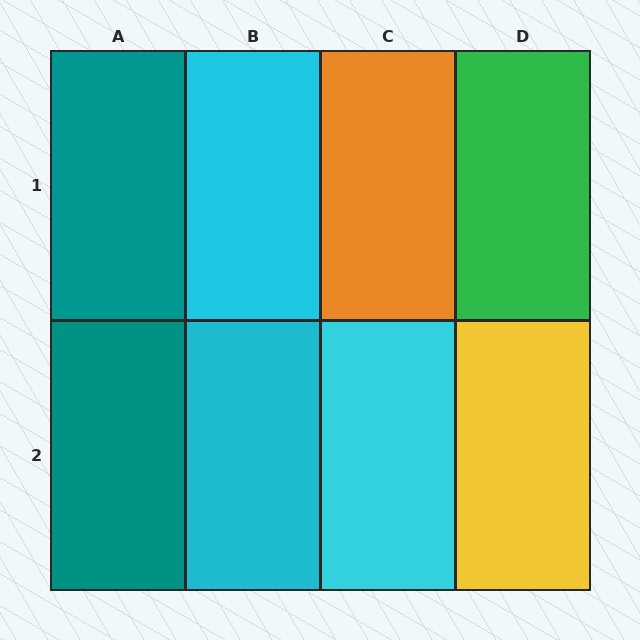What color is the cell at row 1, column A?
Teal.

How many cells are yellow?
1 cell is yellow.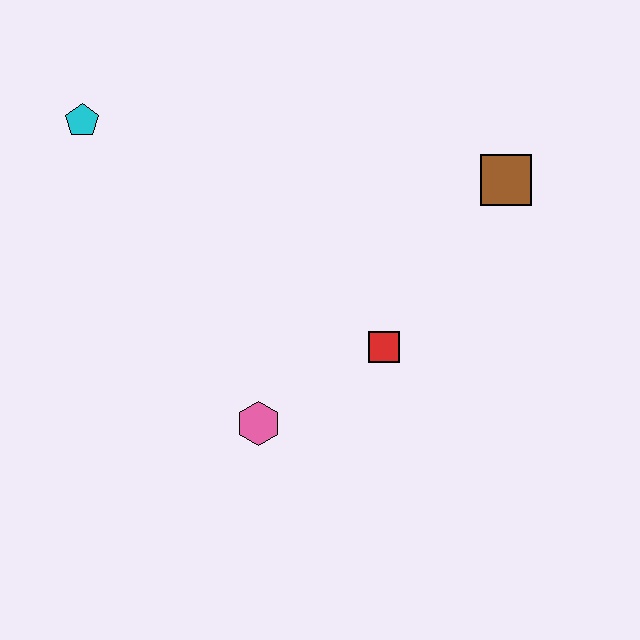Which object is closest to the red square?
The pink hexagon is closest to the red square.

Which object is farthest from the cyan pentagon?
The brown square is farthest from the cyan pentagon.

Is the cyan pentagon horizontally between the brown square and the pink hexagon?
No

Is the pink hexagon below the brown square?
Yes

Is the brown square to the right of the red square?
Yes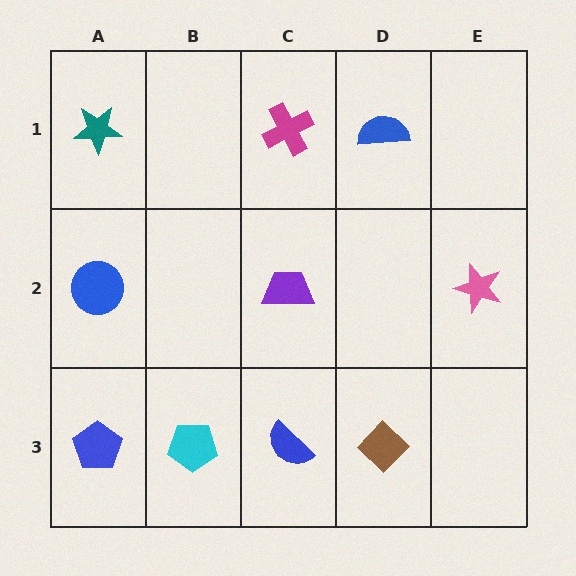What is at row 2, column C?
A purple trapezoid.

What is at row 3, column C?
A blue semicircle.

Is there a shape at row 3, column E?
No, that cell is empty.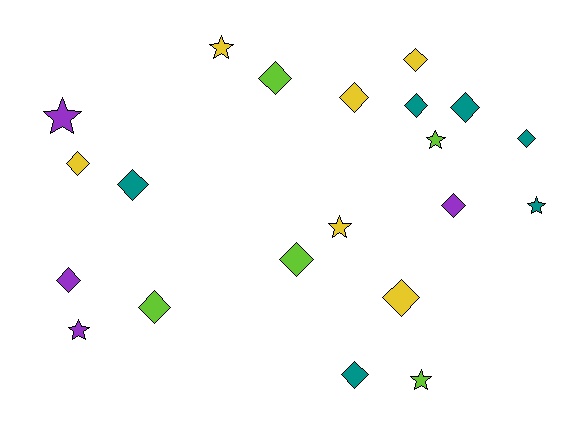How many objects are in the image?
There are 21 objects.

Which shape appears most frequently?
Diamond, with 14 objects.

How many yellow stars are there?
There are 2 yellow stars.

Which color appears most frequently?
Teal, with 6 objects.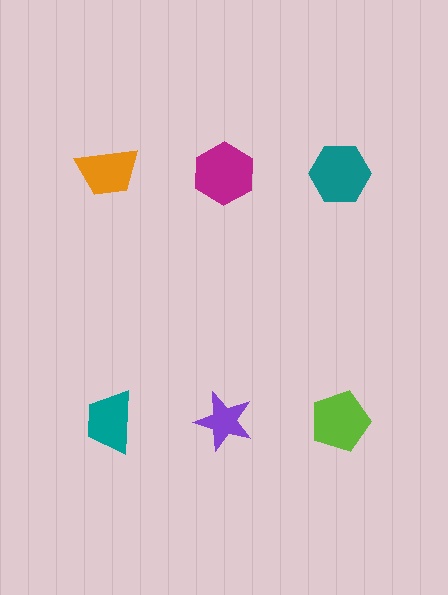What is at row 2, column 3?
A lime pentagon.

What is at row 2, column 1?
A teal trapezoid.